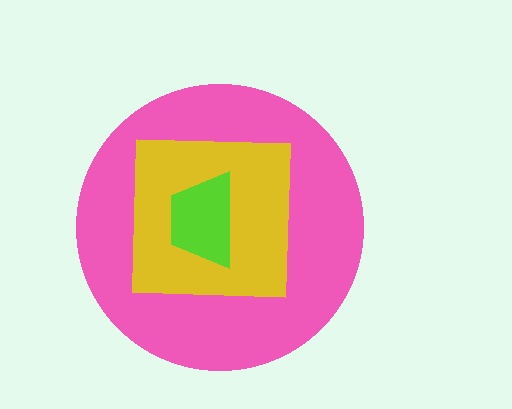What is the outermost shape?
The pink circle.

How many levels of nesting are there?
3.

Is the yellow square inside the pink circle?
Yes.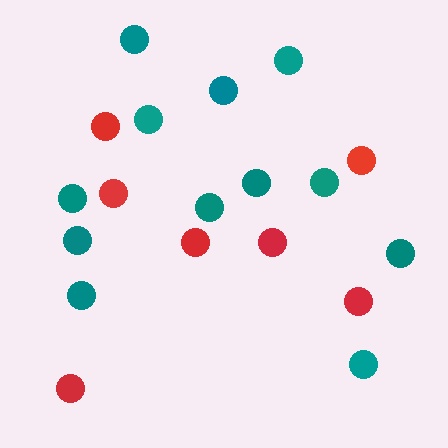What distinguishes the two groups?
There are 2 groups: one group of teal circles (12) and one group of red circles (7).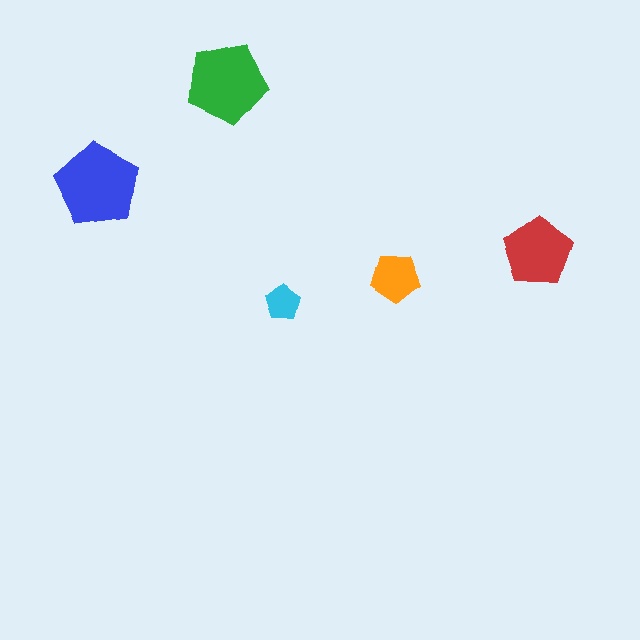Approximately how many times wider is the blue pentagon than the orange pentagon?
About 1.5 times wider.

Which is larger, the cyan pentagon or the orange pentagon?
The orange one.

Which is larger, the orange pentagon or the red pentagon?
The red one.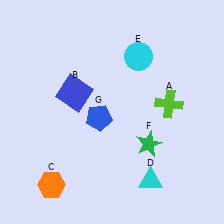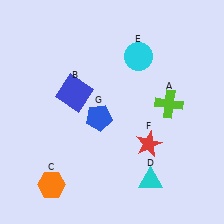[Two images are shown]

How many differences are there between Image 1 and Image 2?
There is 1 difference between the two images.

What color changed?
The star (F) changed from green in Image 1 to red in Image 2.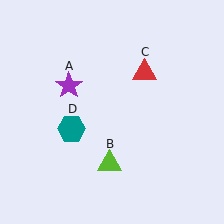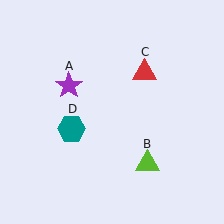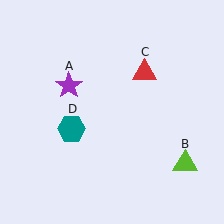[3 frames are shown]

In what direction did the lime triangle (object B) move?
The lime triangle (object B) moved right.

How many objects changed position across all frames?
1 object changed position: lime triangle (object B).